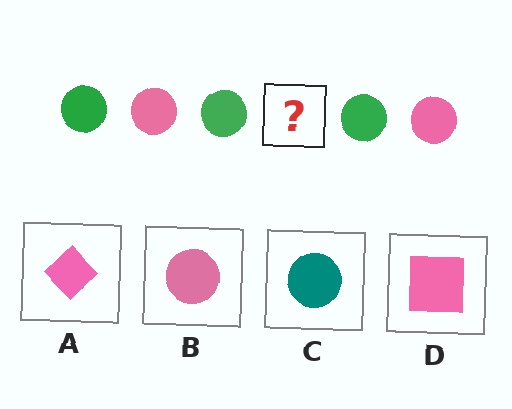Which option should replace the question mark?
Option B.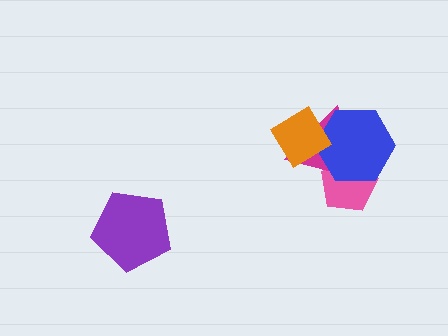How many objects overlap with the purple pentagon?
0 objects overlap with the purple pentagon.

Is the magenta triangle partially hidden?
Yes, it is partially covered by another shape.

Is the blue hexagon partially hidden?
Yes, it is partially covered by another shape.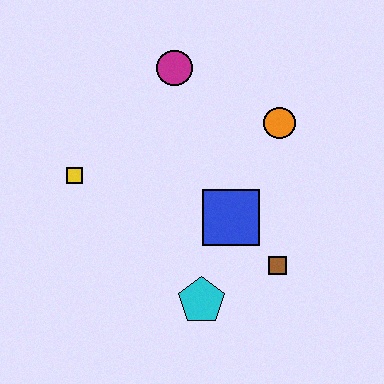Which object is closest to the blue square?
The brown square is closest to the blue square.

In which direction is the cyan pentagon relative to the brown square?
The cyan pentagon is to the left of the brown square.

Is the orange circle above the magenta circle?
No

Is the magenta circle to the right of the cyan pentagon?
No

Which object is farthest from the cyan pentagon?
The magenta circle is farthest from the cyan pentagon.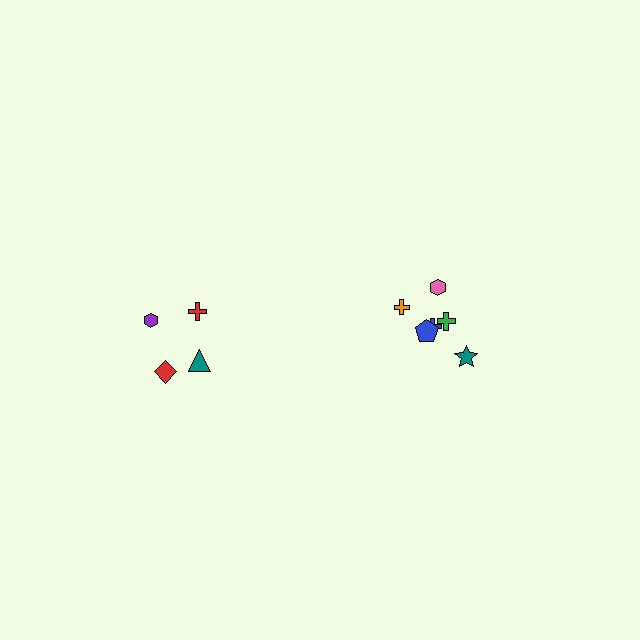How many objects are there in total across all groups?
There are 10 objects.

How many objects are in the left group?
There are 4 objects.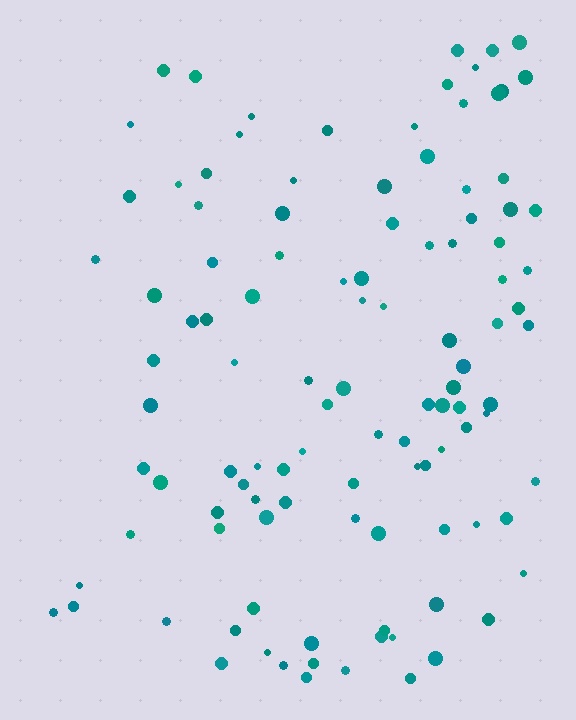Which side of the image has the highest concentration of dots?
The right.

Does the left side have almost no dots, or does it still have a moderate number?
Still a moderate number, just noticeably fewer than the right.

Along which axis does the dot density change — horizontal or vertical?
Horizontal.